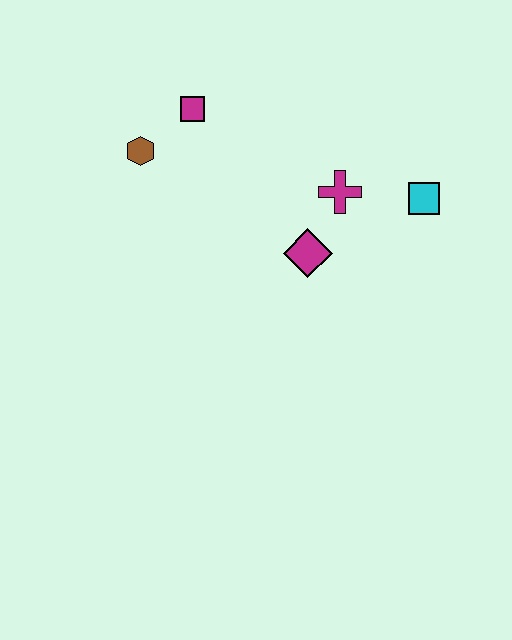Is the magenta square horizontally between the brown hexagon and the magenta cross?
Yes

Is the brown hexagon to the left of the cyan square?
Yes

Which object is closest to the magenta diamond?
The magenta cross is closest to the magenta diamond.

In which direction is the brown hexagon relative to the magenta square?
The brown hexagon is to the left of the magenta square.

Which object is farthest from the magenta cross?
The brown hexagon is farthest from the magenta cross.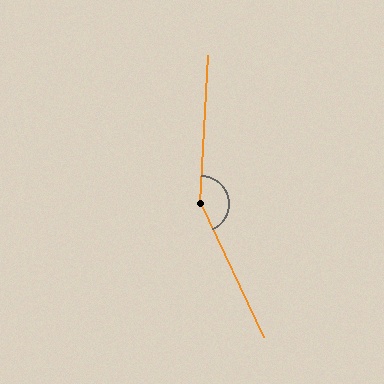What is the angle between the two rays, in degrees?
Approximately 152 degrees.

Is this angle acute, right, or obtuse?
It is obtuse.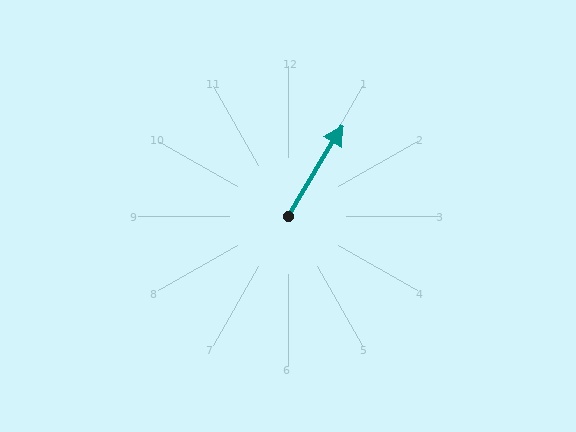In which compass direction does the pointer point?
Northeast.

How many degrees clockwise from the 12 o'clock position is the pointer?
Approximately 31 degrees.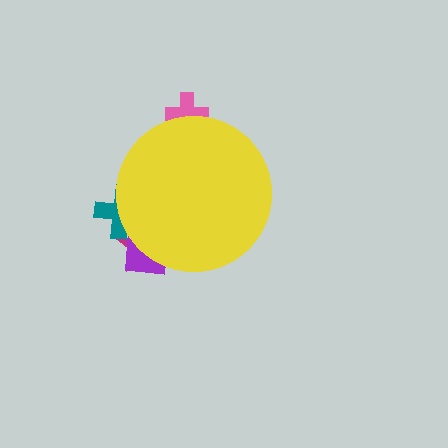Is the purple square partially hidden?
Yes, the purple square is partially hidden behind the yellow circle.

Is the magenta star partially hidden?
Yes, the magenta star is partially hidden behind the yellow circle.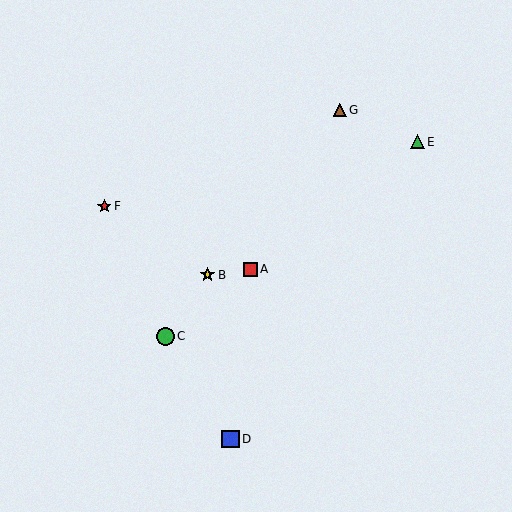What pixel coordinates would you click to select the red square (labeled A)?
Click at (251, 269) to select the red square A.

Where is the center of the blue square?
The center of the blue square is at (230, 439).